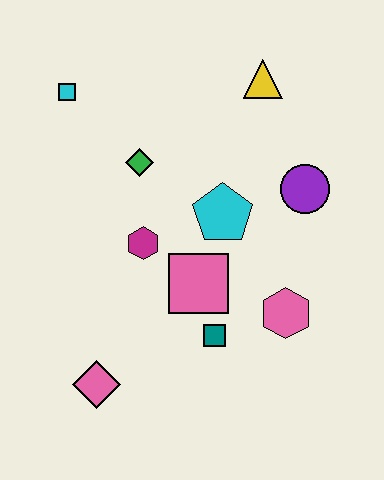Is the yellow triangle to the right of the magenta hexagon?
Yes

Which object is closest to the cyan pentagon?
The pink square is closest to the cyan pentagon.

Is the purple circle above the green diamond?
No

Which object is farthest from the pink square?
The cyan square is farthest from the pink square.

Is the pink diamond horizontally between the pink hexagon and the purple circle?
No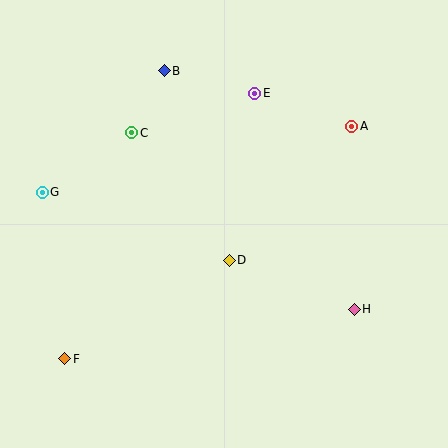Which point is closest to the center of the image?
Point D at (229, 260) is closest to the center.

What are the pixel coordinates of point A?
Point A is at (352, 126).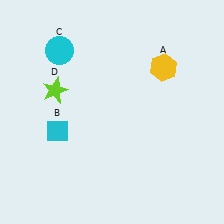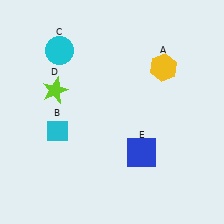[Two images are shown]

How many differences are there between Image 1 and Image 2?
There is 1 difference between the two images.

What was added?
A blue square (E) was added in Image 2.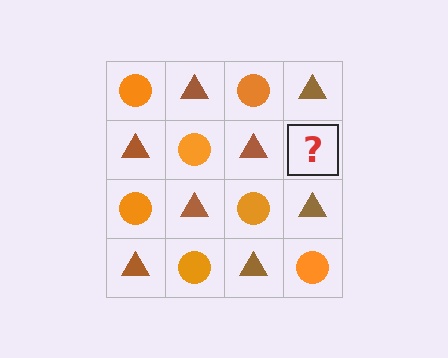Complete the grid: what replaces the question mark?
The question mark should be replaced with an orange circle.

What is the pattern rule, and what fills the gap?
The rule is that it alternates orange circle and brown triangle in a checkerboard pattern. The gap should be filled with an orange circle.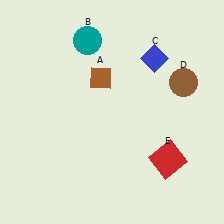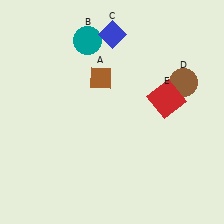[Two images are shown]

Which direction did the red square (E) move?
The red square (E) moved up.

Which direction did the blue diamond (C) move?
The blue diamond (C) moved left.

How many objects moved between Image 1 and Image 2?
2 objects moved between the two images.